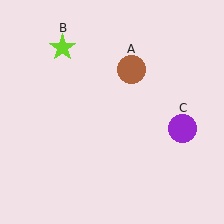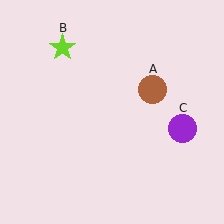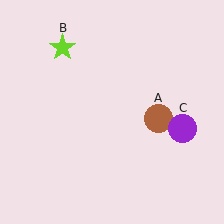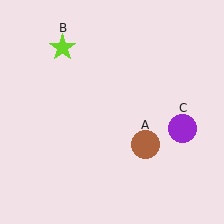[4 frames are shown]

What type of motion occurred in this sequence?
The brown circle (object A) rotated clockwise around the center of the scene.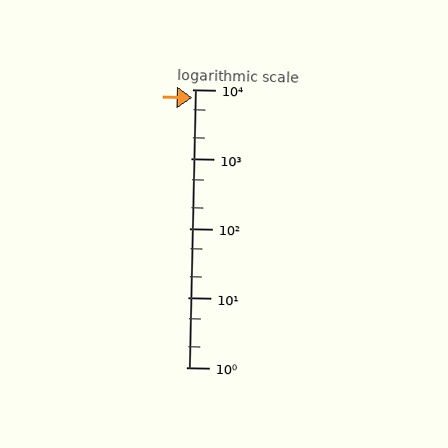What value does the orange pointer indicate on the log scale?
The pointer indicates approximately 7500.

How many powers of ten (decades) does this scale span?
The scale spans 4 decades, from 1 to 10000.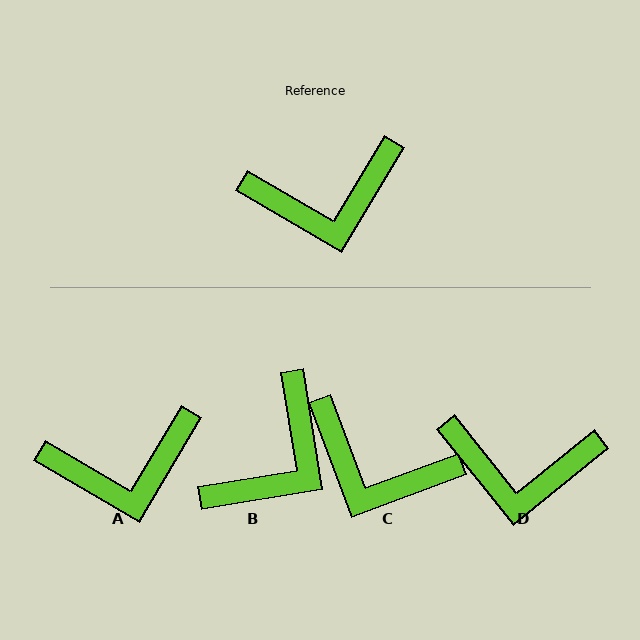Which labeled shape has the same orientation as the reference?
A.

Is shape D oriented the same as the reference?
No, it is off by about 21 degrees.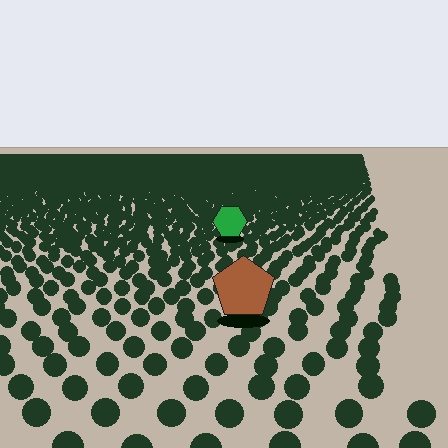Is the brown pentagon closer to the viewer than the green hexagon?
Yes. The brown pentagon is closer — you can tell from the texture gradient: the ground texture is coarser near it.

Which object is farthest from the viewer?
The green hexagon is farthest from the viewer. It appears smaller and the ground texture around it is denser.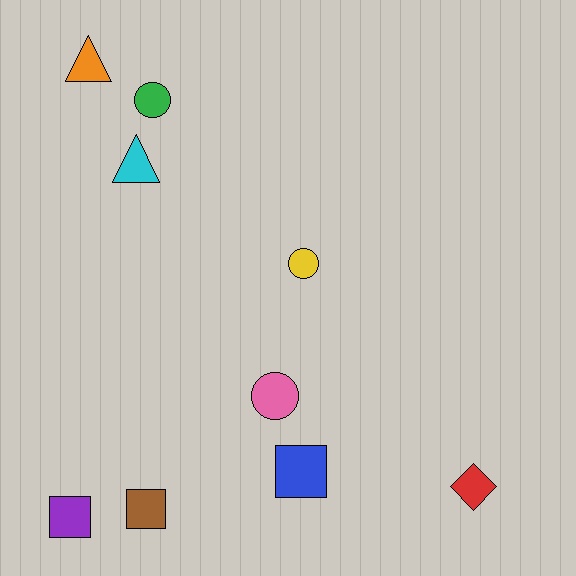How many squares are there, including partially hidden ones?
There are 3 squares.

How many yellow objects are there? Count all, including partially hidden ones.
There is 1 yellow object.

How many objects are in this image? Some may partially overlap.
There are 9 objects.